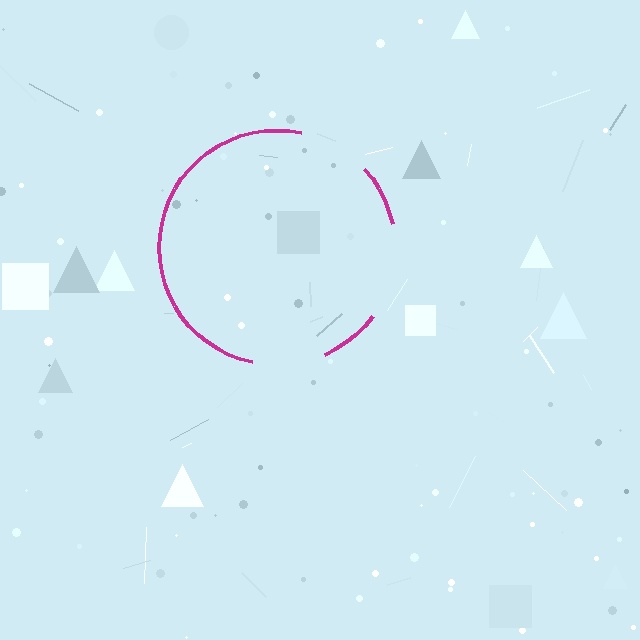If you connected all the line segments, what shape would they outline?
They would outline a circle.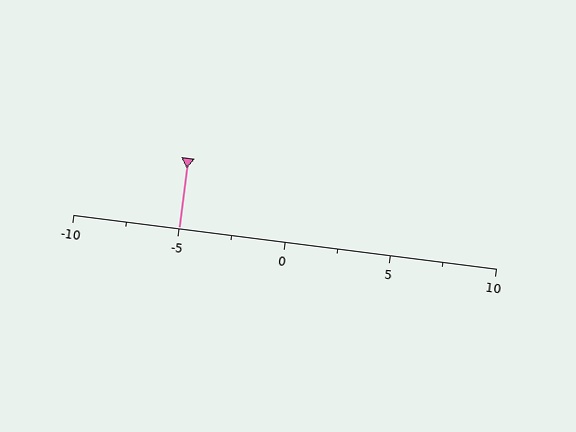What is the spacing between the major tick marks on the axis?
The major ticks are spaced 5 apart.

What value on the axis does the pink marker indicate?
The marker indicates approximately -5.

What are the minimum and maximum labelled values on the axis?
The axis runs from -10 to 10.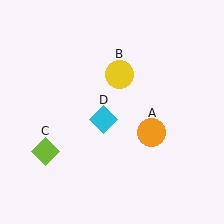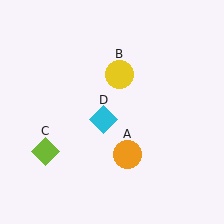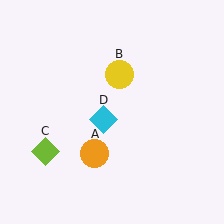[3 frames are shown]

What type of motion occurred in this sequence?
The orange circle (object A) rotated clockwise around the center of the scene.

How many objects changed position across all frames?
1 object changed position: orange circle (object A).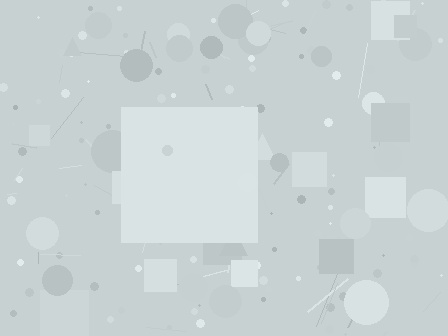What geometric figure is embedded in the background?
A square is embedded in the background.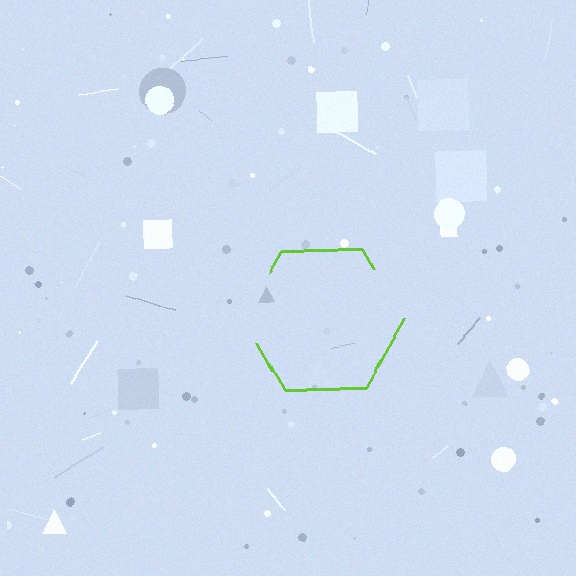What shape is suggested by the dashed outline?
The dashed outline suggests a hexagon.